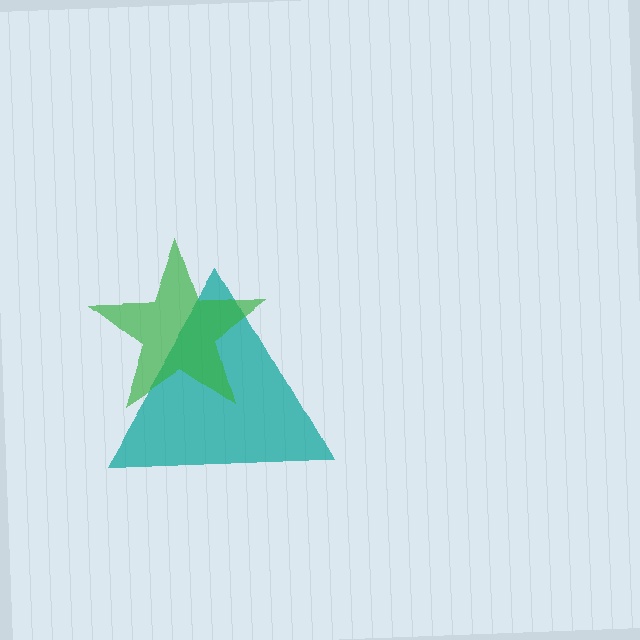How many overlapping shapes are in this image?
There are 2 overlapping shapes in the image.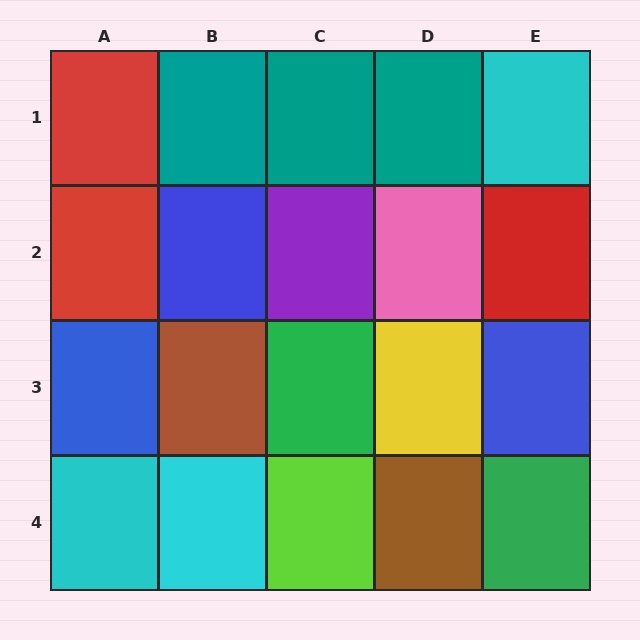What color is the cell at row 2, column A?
Red.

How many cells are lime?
1 cell is lime.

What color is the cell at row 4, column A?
Cyan.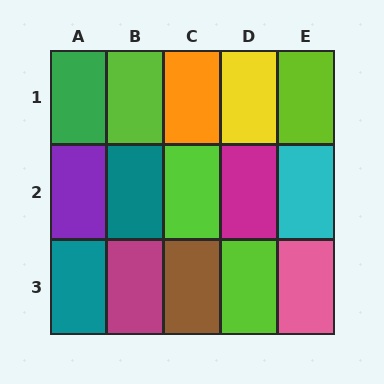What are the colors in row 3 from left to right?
Teal, magenta, brown, lime, pink.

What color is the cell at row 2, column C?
Lime.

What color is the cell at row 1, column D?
Yellow.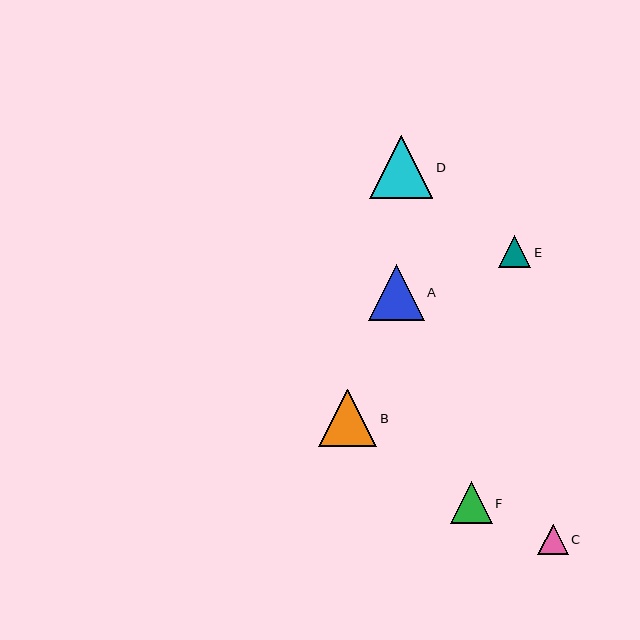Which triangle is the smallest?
Triangle C is the smallest with a size of approximately 31 pixels.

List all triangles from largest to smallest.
From largest to smallest: D, B, A, F, E, C.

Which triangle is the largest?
Triangle D is the largest with a size of approximately 63 pixels.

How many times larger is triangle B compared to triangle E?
Triangle B is approximately 1.8 times the size of triangle E.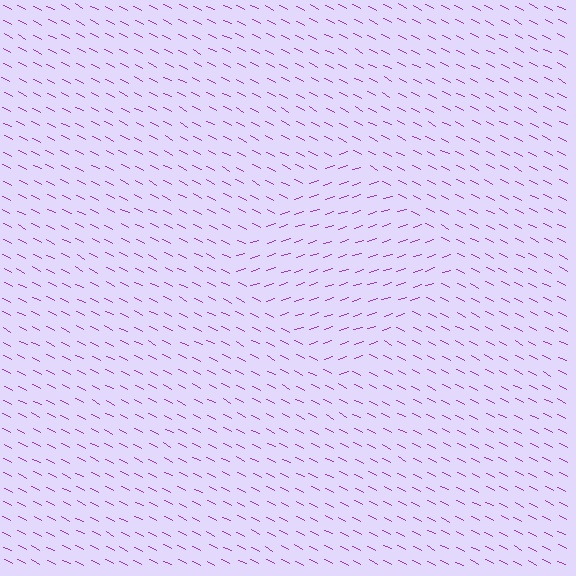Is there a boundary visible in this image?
Yes, there is a texture boundary formed by a change in line orientation.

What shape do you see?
I see a diamond.